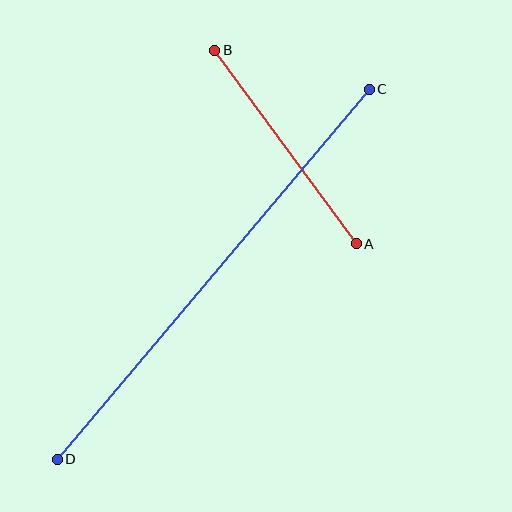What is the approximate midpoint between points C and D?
The midpoint is at approximately (213, 274) pixels.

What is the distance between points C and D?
The distance is approximately 484 pixels.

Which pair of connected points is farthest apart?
Points C and D are farthest apart.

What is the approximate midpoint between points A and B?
The midpoint is at approximately (285, 147) pixels.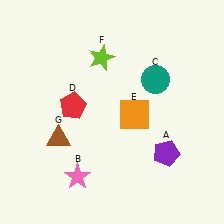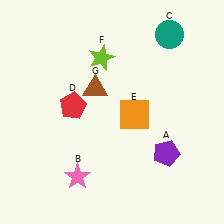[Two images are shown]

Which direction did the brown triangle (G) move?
The brown triangle (G) moved up.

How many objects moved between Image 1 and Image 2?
2 objects moved between the two images.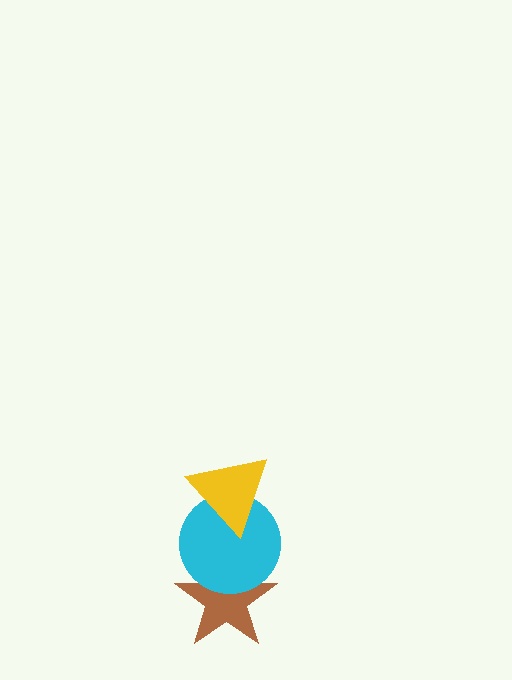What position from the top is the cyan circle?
The cyan circle is 2nd from the top.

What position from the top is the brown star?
The brown star is 3rd from the top.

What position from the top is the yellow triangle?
The yellow triangle is 1st from the top.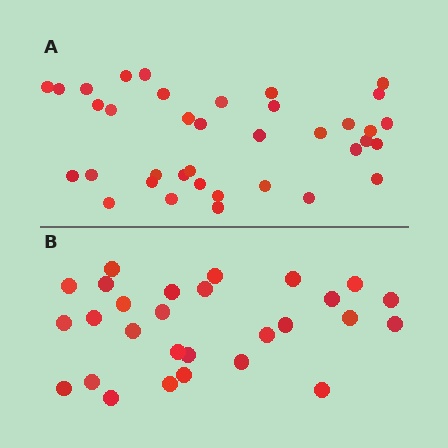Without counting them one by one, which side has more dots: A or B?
Region A (the top region) has more dots.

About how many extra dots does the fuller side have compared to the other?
Region A has roughly 8 or so more dots than region B.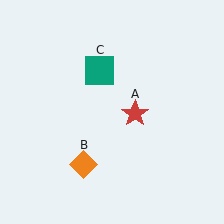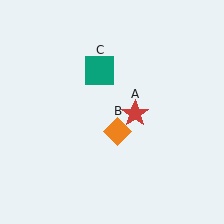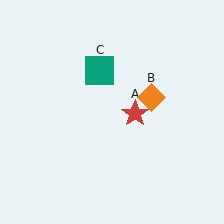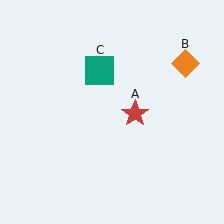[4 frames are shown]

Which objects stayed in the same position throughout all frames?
Red star (object A) and teal square (object C) remained stationary.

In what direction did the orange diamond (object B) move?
The orange diamond (object B) moved up and to the right.